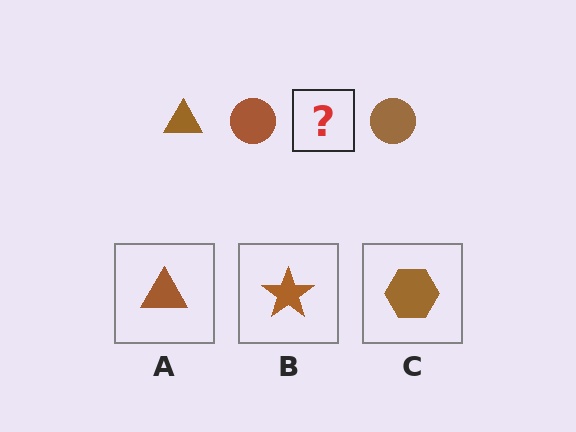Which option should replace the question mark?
Option A.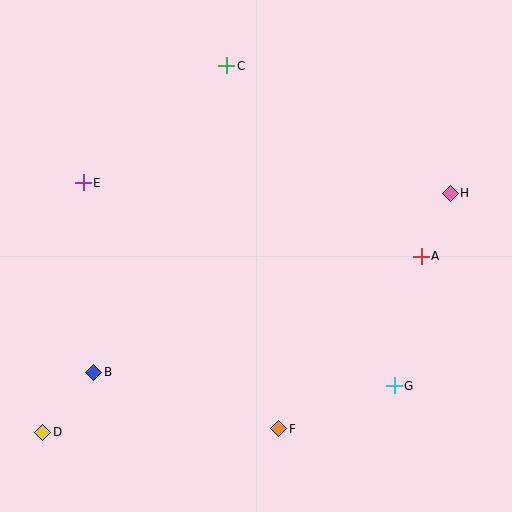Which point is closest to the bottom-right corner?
Point G is closest to the bottom-right corner.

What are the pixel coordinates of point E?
Point E is at (83, 183).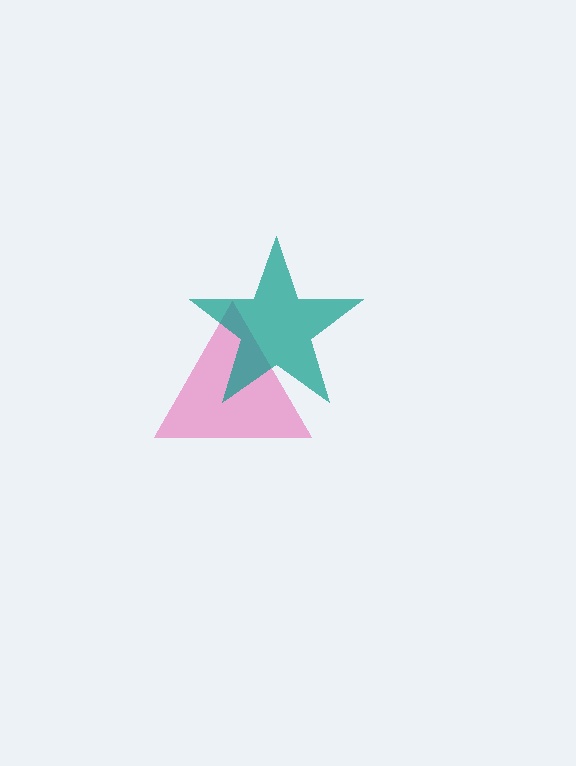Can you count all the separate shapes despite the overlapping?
Yes, there are 2 separate shapes.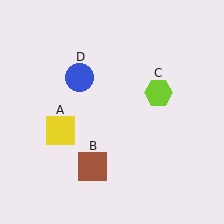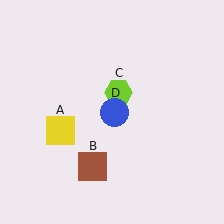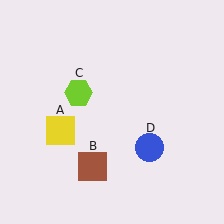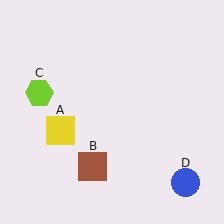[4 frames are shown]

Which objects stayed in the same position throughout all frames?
Yellow square (object A) and brown square (object B) remained stationary.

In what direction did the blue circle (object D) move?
The blue circle (object D) moved down and to the right.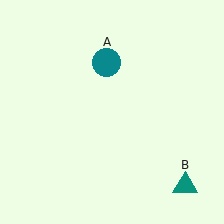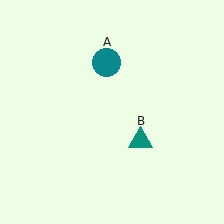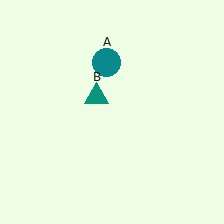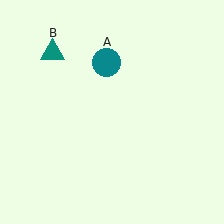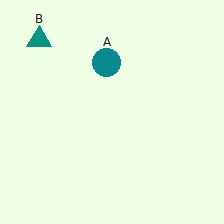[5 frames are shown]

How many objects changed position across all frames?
1 object changed position: teal triangle (object B).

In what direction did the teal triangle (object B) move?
The teal triangle (object B) moved up and to the left.